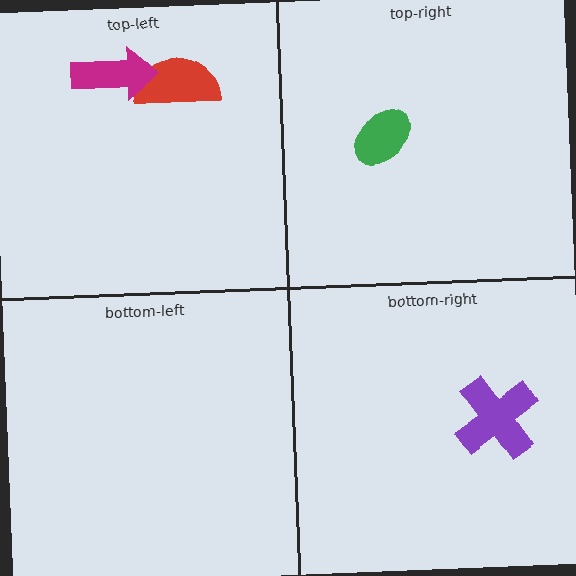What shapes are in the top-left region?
The red semicircle, the magenta arrow.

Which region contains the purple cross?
The bottom-right region.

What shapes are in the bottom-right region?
The purple cross.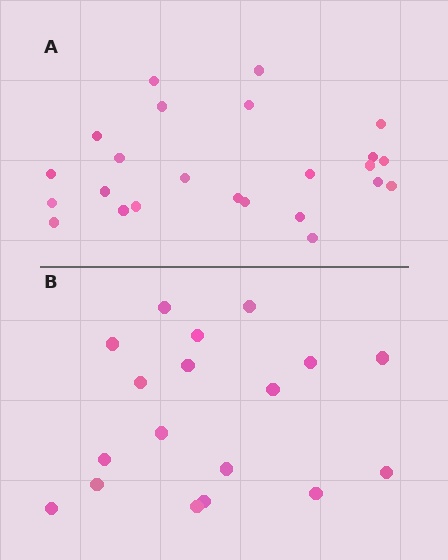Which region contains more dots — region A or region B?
Region A (the top region) has more dots.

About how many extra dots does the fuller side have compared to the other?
Region A has about 6 more dots than region B.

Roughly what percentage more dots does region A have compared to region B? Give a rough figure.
About 35% more.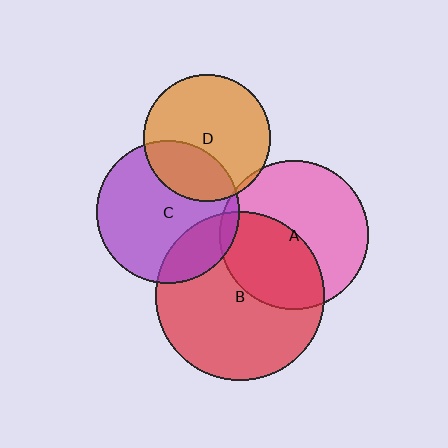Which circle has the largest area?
Circle B (red).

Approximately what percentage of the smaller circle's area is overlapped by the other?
Approximately 20%.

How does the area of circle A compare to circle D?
Approximately 1.4 times.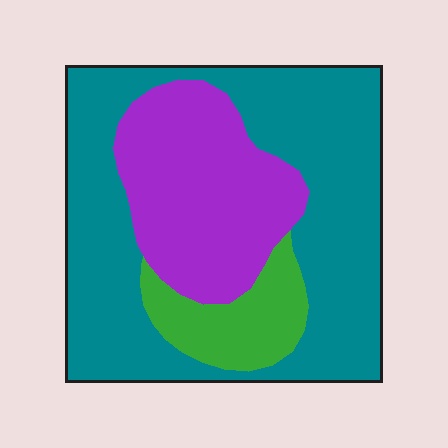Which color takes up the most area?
Teal, at roughly 60%.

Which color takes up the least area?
Green, at roughly 10%.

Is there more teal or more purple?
Teal.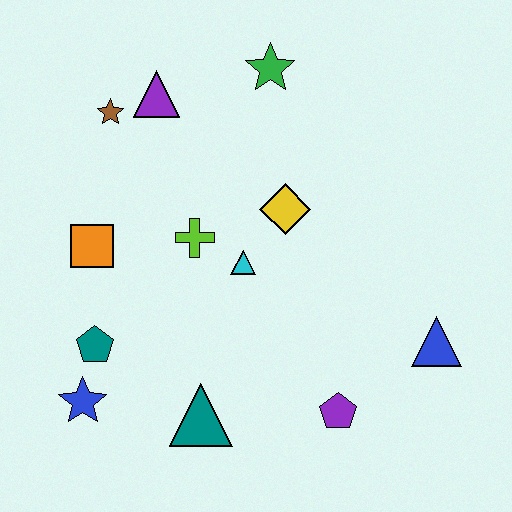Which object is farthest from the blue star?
The green star is farthest from the blue star.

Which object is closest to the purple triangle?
The brown star is closest to the purple triangle.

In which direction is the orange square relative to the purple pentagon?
The orange square is to the left of the purple pentagon.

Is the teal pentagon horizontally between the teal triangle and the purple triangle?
No